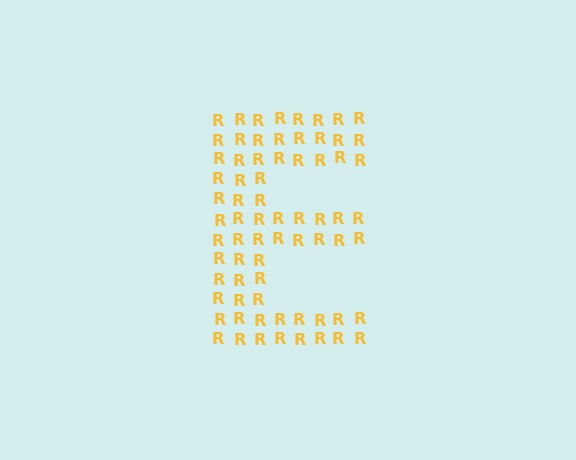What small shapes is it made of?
It is made of small letter R's.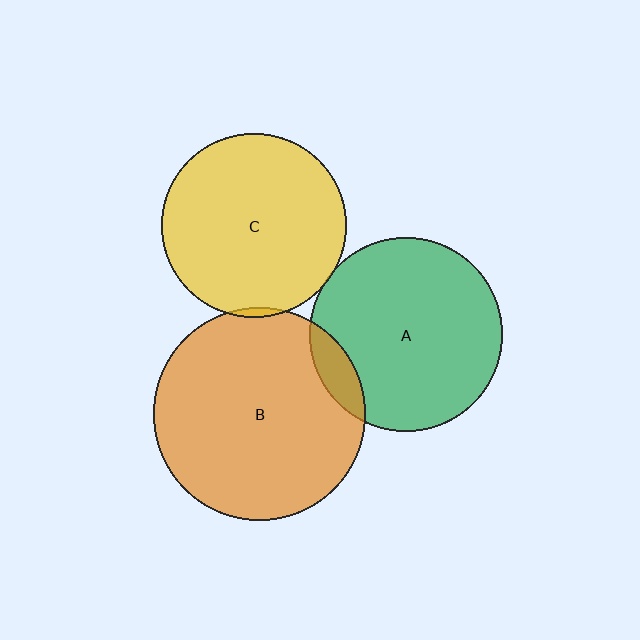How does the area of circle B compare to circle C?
Approximately 1.3 times.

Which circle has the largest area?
Circle B (orange).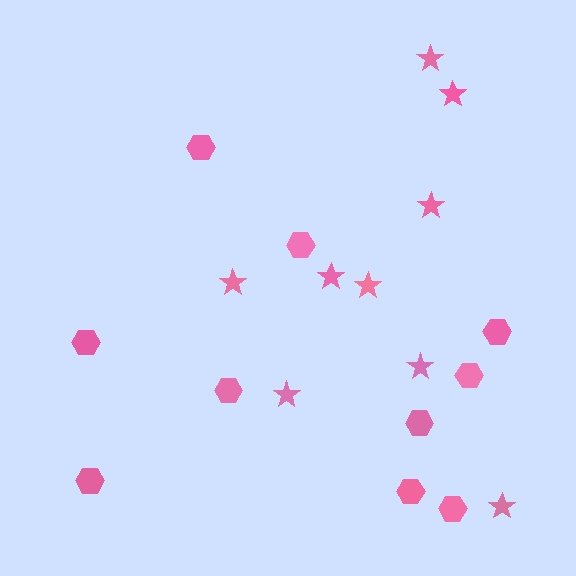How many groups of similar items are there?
There are 2 groups: one group of stars (9) and one group of hexagons (10).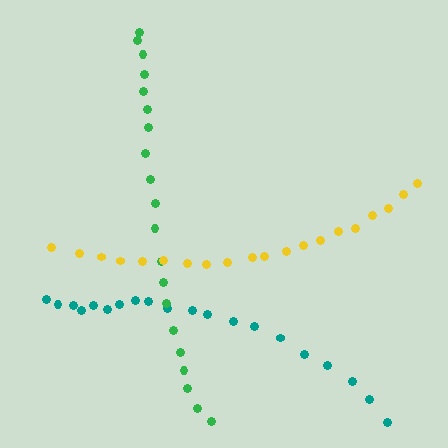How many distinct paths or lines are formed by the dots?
There are 3 distinct paths.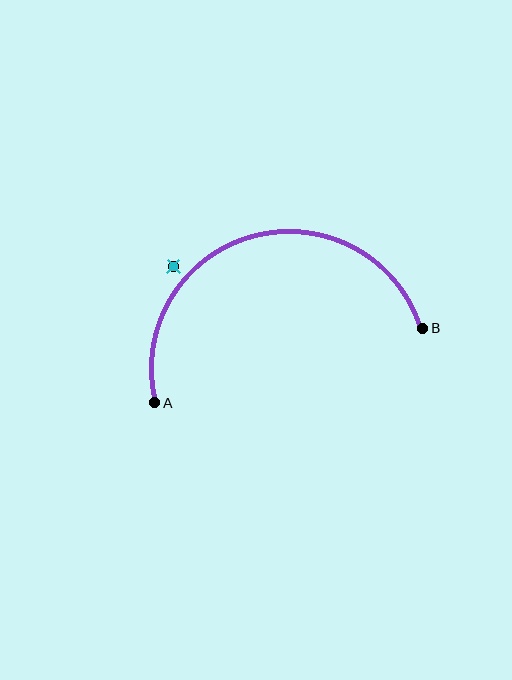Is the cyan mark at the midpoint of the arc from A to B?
No — the cyan mark does not lie on the arc at all. It sits slightly outside the curve.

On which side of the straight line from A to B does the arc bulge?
The arc bulges above the straight line connecting A and B.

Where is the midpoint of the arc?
The arc midpoint is the point on the curve farthest from the straight line joining A and B. It sits above that line.